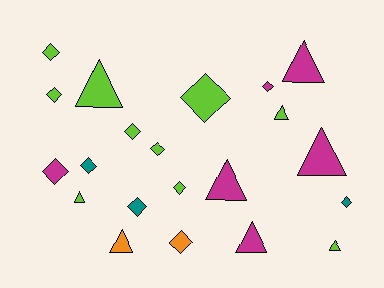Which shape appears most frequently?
Diamond, with 12 objects.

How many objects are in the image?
There are 21 objects.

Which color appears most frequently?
Lime, with 10 objects.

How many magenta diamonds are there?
There are 2 magenta diamonds.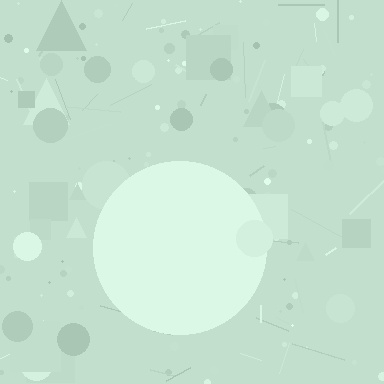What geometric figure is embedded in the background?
A circle is embedded in the background.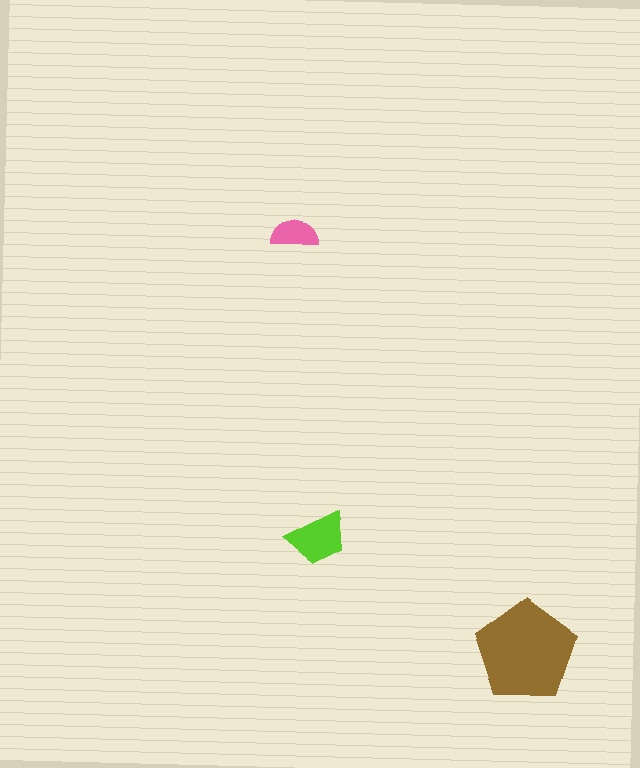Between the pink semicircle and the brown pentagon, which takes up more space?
The brown pentagon.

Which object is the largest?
The brown pentagon.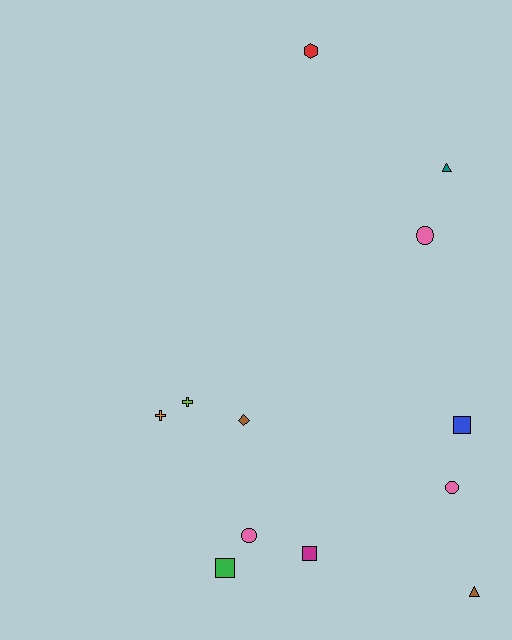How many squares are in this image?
There are 3 squares.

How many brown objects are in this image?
There are 2 brown objects.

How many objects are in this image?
There are 12 objects.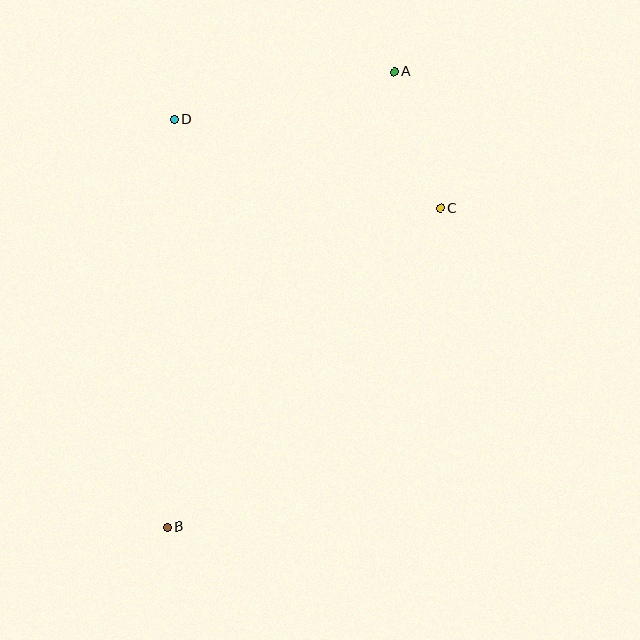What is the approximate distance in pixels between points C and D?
The distance between C and D is approximately 281 pixels.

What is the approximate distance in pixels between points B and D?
The distance between B and D is approximately 407 pixels.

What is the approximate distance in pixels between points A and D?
The distance between A and D is approximately 225 pixels.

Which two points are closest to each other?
Points A and C are closest to each other.